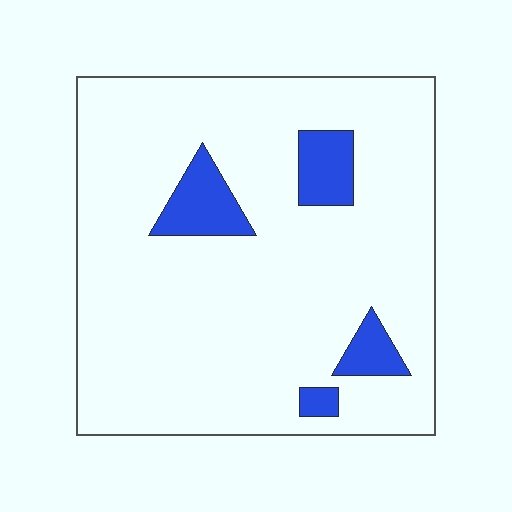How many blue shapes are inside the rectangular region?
4.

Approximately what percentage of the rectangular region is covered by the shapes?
Approximately 10%.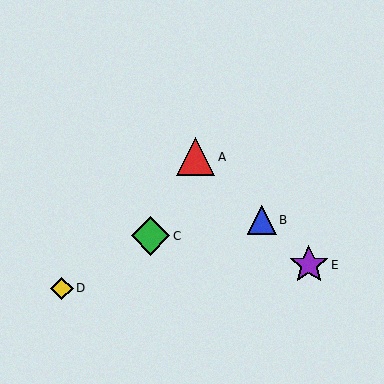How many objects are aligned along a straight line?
3 objects (A, B, E) are aligned along a straight line.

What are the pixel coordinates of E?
Object E is at (309, 265).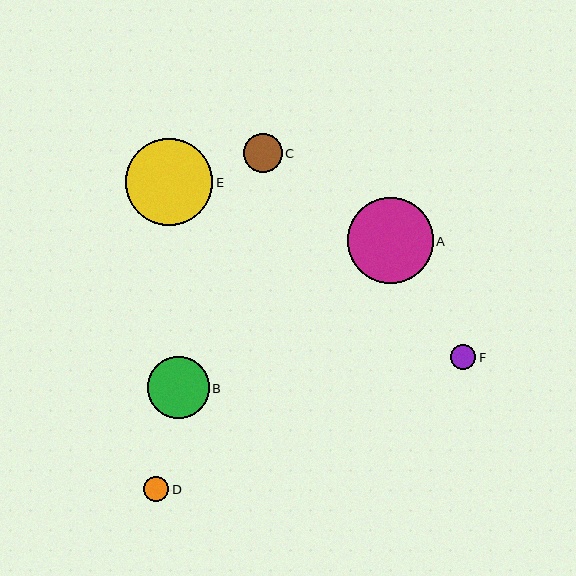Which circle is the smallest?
Circle F is the smallest with a size of approximately 25 pixels.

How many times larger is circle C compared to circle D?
Circle C is approximately 1.5 times the size of circle D.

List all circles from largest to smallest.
From largest to smallest: E, A, B, C, D, F.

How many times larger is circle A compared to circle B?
Circle A is approximately 1.4 times the size of circle B.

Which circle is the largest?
Circle E is the largest with a size of approximately 87 pixels.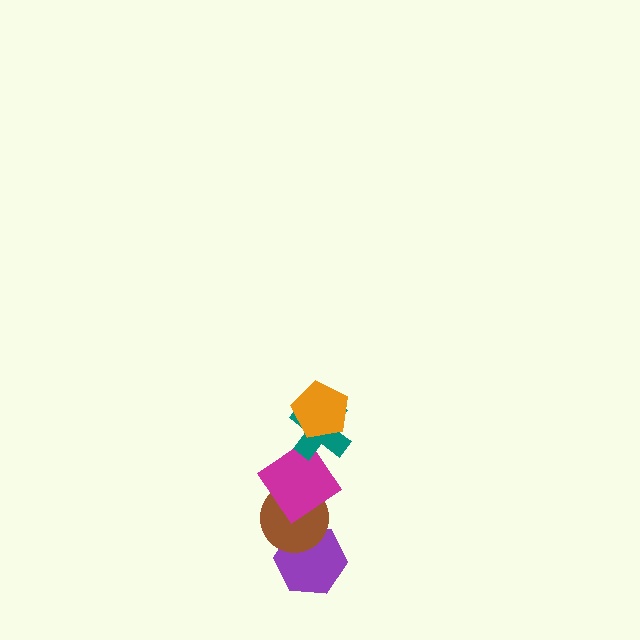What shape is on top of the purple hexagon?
The brown circle is on top of the purple hexagon.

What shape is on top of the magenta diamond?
The teal cross is on top of the magenta diamond.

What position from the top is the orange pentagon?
The orange pentagon is 1st from the top.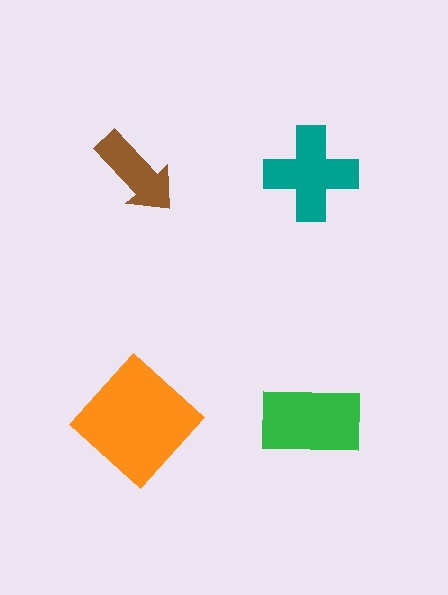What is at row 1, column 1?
A brown arrow.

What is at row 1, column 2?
A teal cross.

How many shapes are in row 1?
2 shapes.